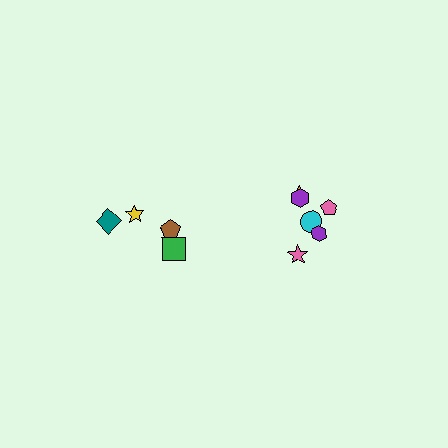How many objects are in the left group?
There are 4 objects.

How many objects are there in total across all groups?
There are 10 objects.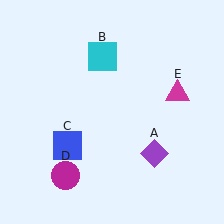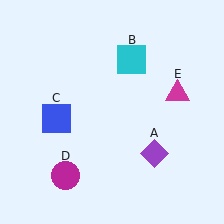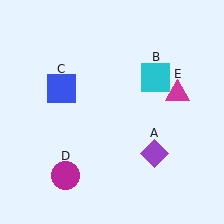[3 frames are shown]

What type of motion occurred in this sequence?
The cyan square (object B), blue square (object C) rotated clockwise around the center of the scene.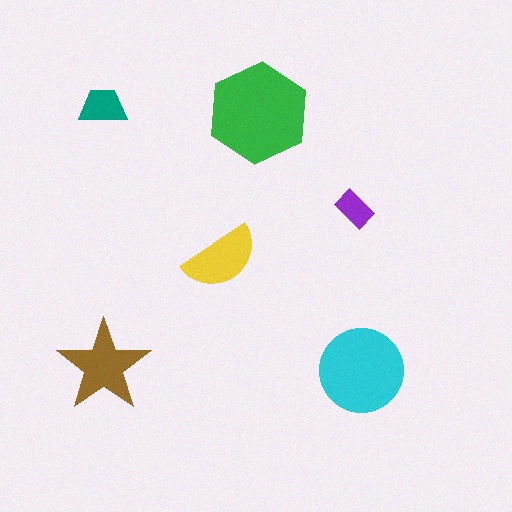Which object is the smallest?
The purple rectangle.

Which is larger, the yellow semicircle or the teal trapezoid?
The yellow semicircle.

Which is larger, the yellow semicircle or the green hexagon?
The green hexagon.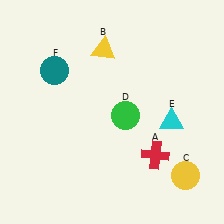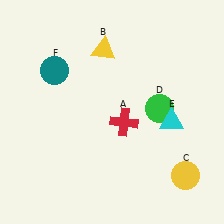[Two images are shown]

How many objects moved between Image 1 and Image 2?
2 objects moved between the two images.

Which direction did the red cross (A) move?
The red cross (A) moved up.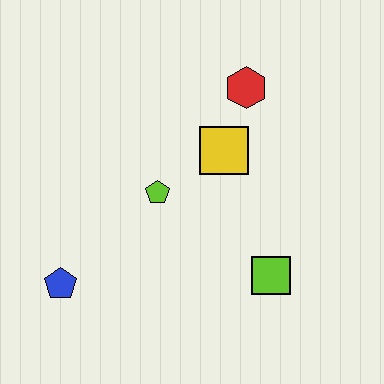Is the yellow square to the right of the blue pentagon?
Yes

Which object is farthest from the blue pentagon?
The red hexagon is farthest from the blue pentagon.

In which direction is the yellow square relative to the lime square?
The yellow square is above the lime square.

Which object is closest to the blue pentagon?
The lime pentagon is closest to the blue pentagon.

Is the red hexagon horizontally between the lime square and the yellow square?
Yes